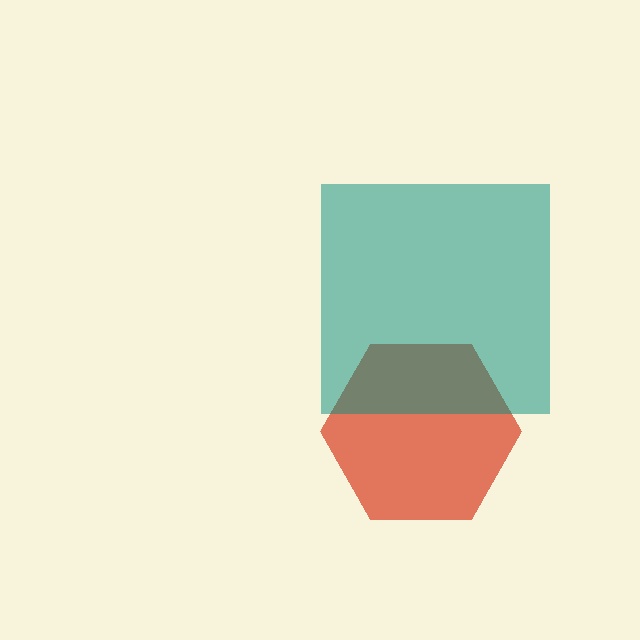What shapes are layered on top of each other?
The layered shapes are: a red hexagon, a teal square.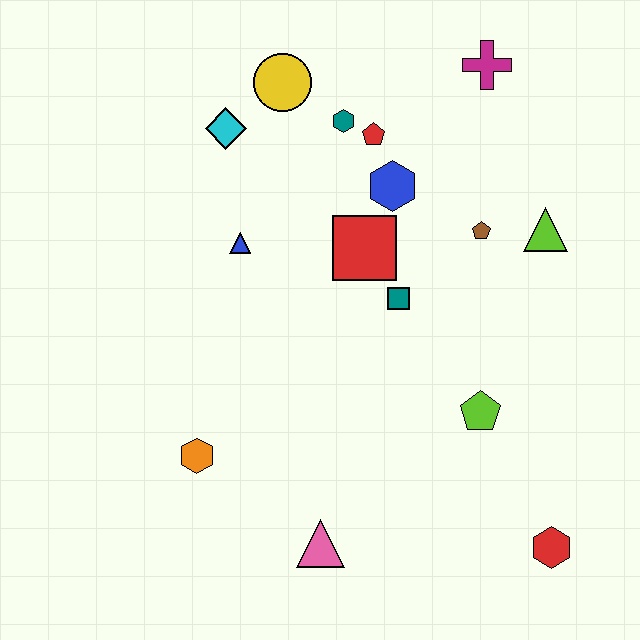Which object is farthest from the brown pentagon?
The orange hexagon is farthest from the brown pentagon.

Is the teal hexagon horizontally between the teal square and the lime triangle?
No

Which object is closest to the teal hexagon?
The red pentagon is closest to the teal hexagon.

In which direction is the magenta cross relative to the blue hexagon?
The magenta cross is above the blue hexagon.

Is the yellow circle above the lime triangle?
Yes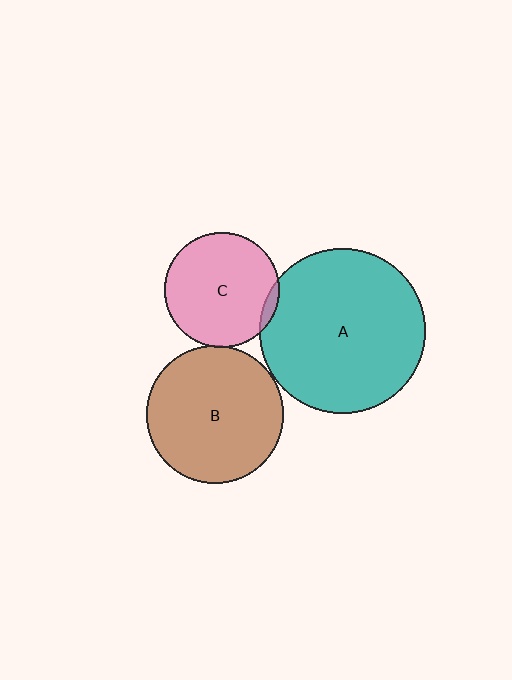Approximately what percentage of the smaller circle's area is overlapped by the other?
Approximately 5%.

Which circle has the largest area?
Circle A (teal).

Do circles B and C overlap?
Yes.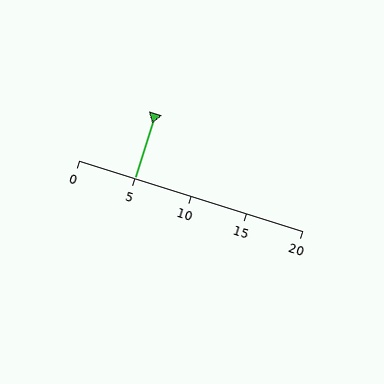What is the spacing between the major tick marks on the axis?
The major ticks are spaced 5 apart.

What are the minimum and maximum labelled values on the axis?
The axis runs from 0 to 20.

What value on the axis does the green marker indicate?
The marker indicates approximately 5.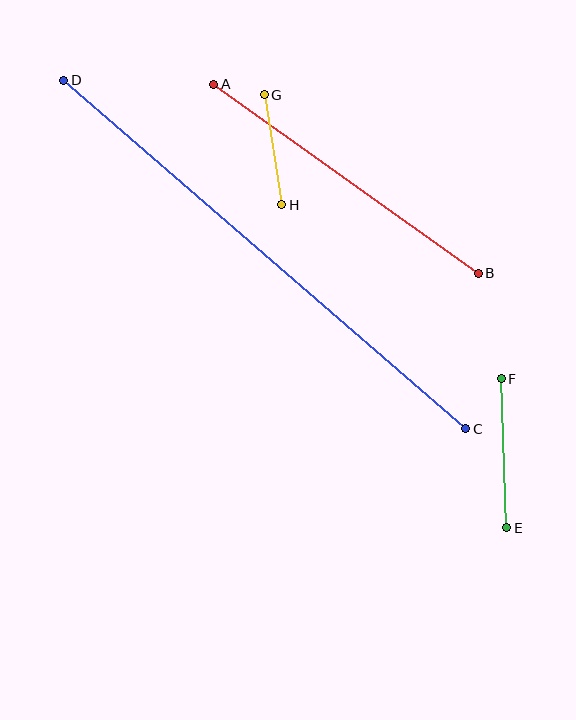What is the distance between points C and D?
The distance is approximately 532 pixels.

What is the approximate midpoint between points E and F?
The midpoint is at approximately (504, 453) pixels.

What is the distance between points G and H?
The distance is approximately 111 pixels.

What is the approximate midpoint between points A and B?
The midpoint is at approximately (346, 179) pixels.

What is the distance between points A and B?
The distance is approximately 325 pixels.